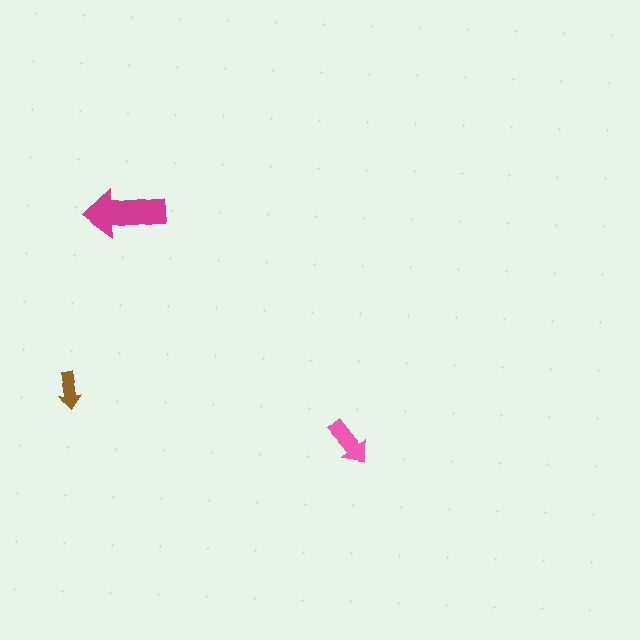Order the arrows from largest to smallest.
the magenta one, the pink one, the brown one.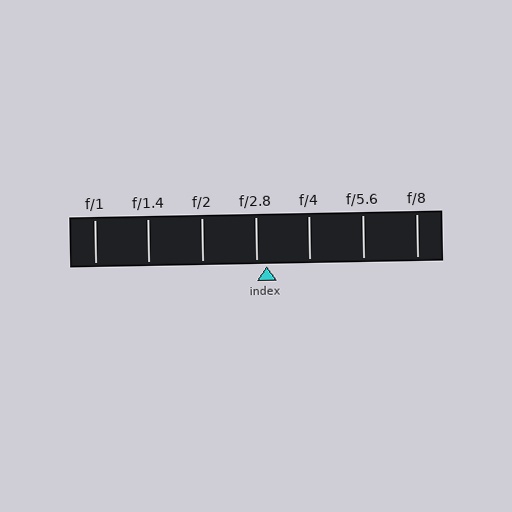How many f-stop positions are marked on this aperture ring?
There are 7 f-stop positions marked.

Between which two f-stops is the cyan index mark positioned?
The index mark is between f/2.8 and f/4.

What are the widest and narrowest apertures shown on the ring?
The widest aperture shown is f/1 and the narrowest is f/8.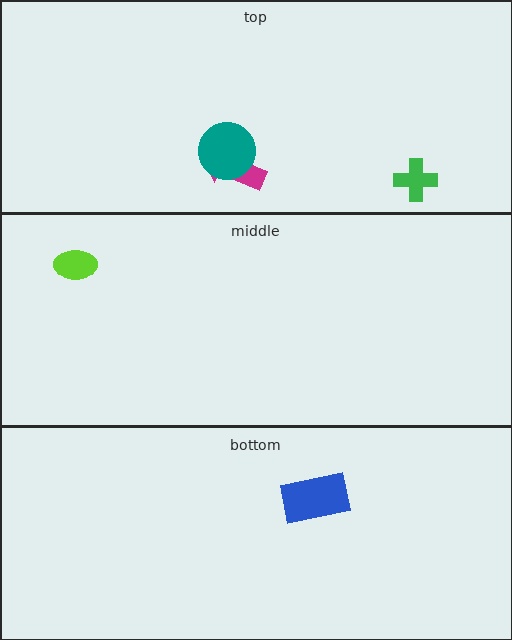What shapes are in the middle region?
The lime ellipse.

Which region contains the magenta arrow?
The top region.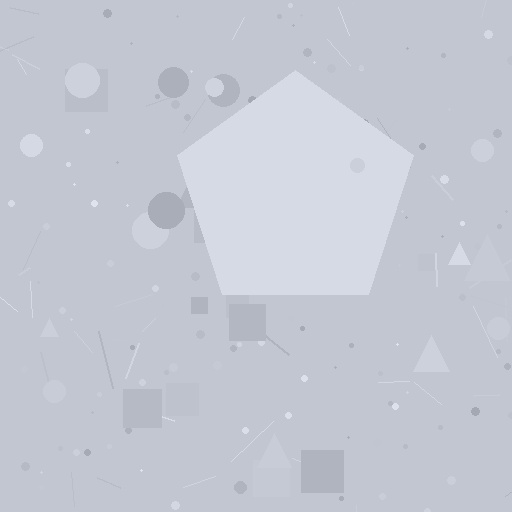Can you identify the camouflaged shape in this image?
The camouflaged shape is a pentagon.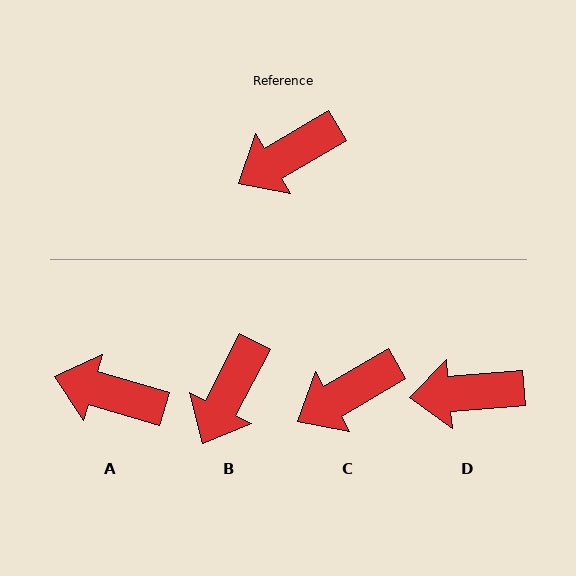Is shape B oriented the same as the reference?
No, it is off by about 32 degrees.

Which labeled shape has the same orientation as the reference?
C.